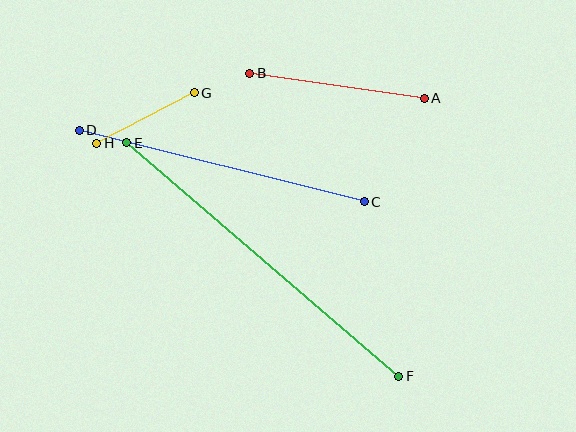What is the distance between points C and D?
The distance is approximately 294 pixels.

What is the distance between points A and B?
The distance is approximately 176 pixels.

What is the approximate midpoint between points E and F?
The midpoint is at approximately (263, 259) pixels.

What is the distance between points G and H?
The distance is approximately 110 pixels.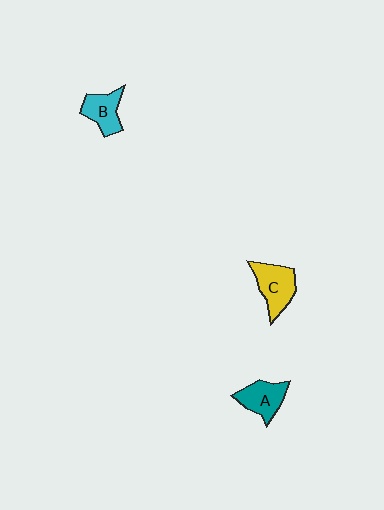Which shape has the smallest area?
Shape B (cyan).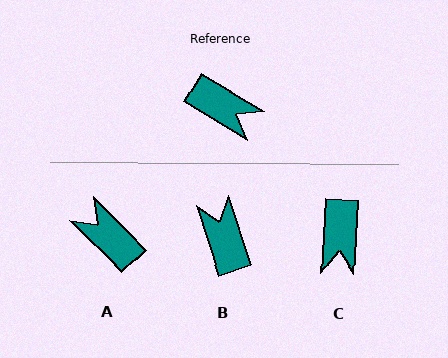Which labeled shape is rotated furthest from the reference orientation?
A, about 166 degrees away.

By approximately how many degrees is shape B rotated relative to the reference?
Approximately 140 degrees counter-clockwise.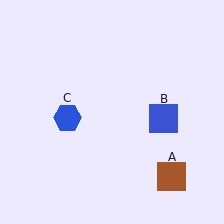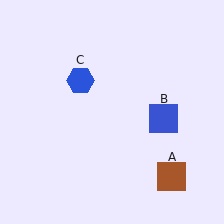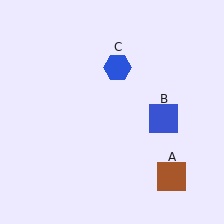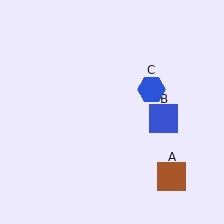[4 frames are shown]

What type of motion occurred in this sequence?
The blue hexagon (object C) rotated clockwise around the center of the scene.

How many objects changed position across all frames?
1 object changed position: blue hexagon (object C).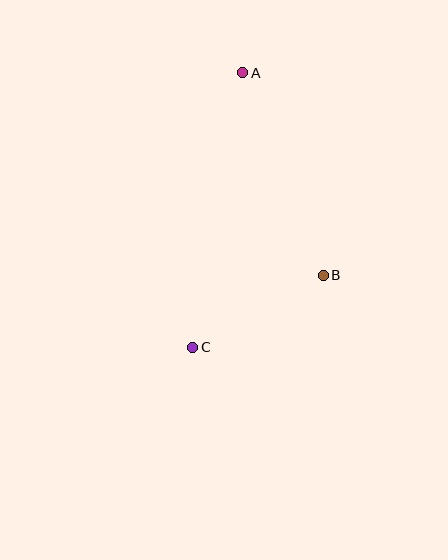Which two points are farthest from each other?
Points A and C are farthest from each other.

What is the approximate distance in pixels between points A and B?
The distance between A and B is approximately 218 pixels.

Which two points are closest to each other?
Points B and C are closest to each other.